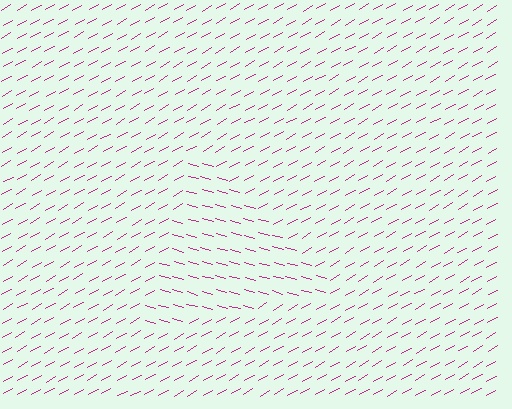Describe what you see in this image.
The image is filled with small magenta line segments. A triangle region in the image has lines oriented differently from the surrounding lines, creating a visible texture boundary.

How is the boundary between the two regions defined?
The boundary is defined purely by a change in line orientation (approximately 45 degrees difference). All lines are the same color and thickness.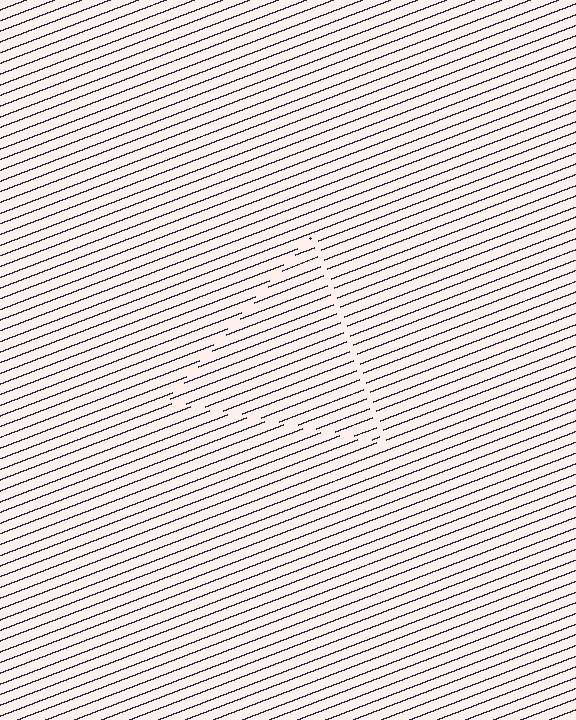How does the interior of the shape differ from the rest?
The interior of the shape contains the same grating, shifted by half a period — the contour is defined by the phase discontinuity where line-ends from the inner and outer gratings abut.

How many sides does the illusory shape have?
3 sides — the line-ends trace a triangle.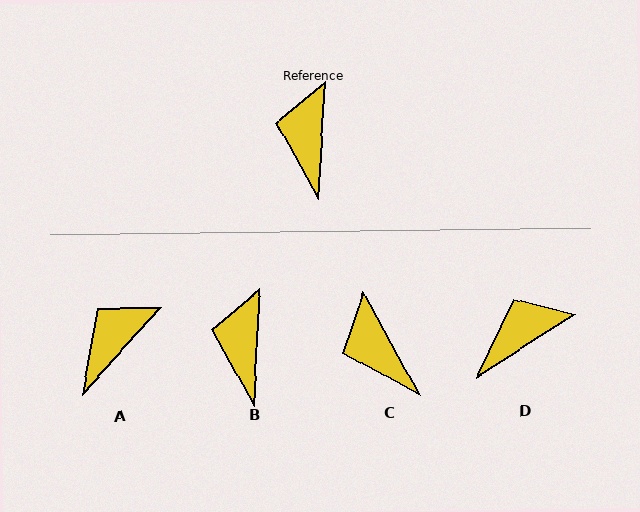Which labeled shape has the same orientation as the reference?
B.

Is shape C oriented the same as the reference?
No, it is off by about 32 degrees.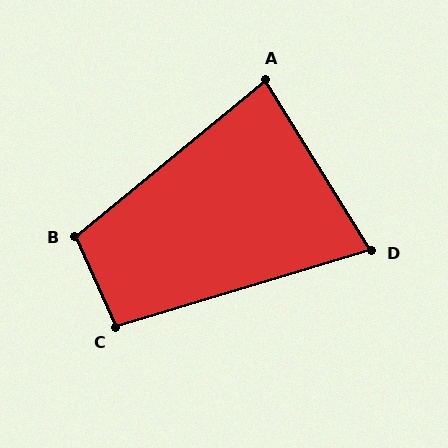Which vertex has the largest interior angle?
B, at approximately 105 degrees.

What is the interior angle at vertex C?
Approximately 97 degrees (obtuse).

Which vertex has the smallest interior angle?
D, at approximately 75 degrees.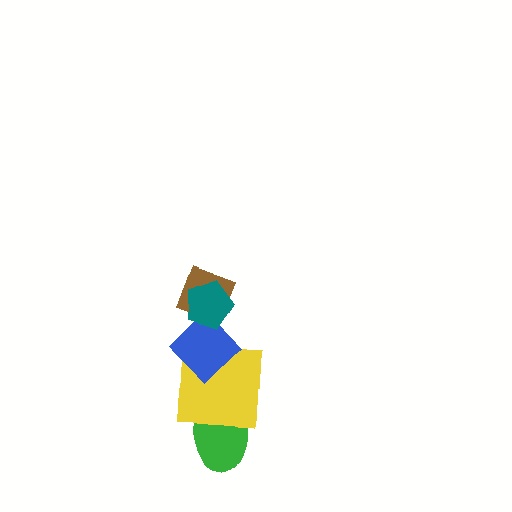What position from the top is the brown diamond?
The brown diamond is 2nd from the top.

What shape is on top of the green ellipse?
The yellow square is on top of the green ellipse.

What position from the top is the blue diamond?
The blue diamond is 3rd from the top.